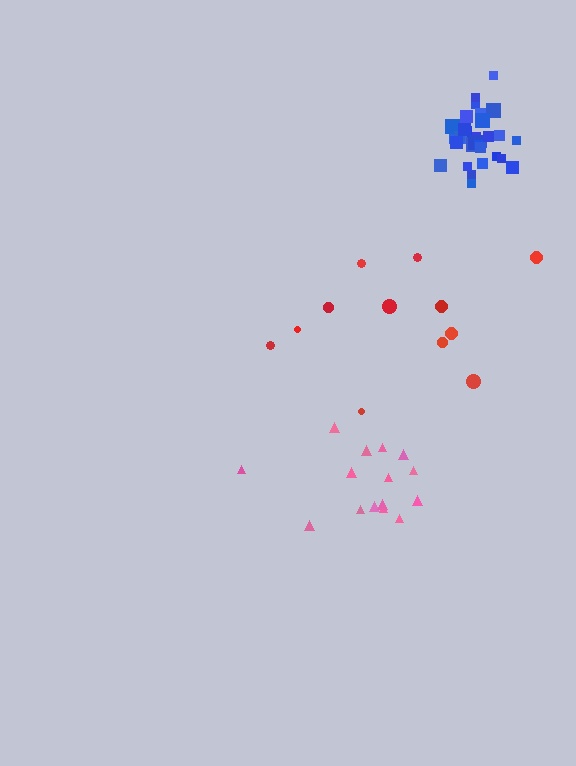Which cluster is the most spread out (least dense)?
Red.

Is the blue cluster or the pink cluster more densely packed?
Blue.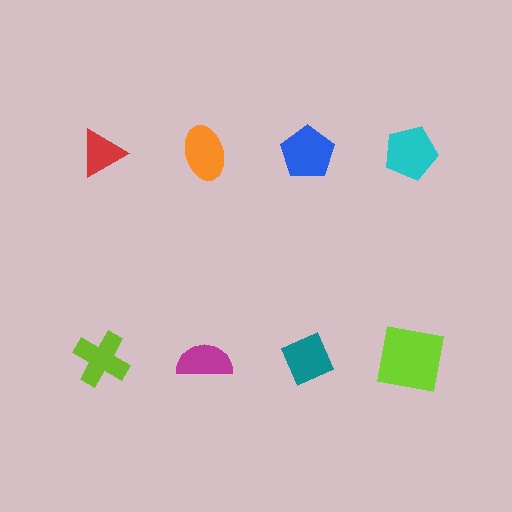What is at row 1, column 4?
A cyan pentagon.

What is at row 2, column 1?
A lime cross.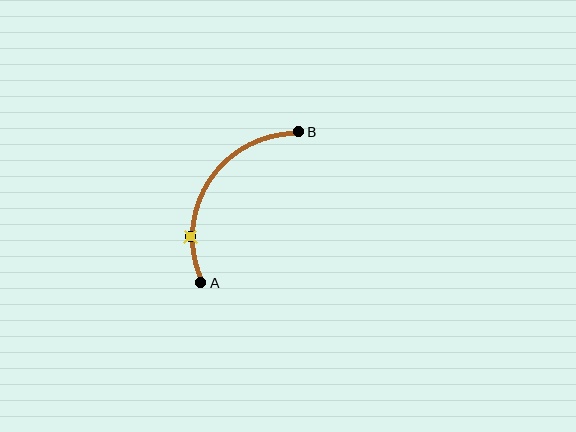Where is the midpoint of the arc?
The arc midpoint is the point on the curve farthest from the straight line joining A and B. It sits to the left of that line.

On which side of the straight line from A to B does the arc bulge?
The arc bulges to the left of the straight line connecting A and B.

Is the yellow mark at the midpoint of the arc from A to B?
No. The yellow mark lies on the arc but is closer to endpoint A. The arc midpoint would be at the point on the curve equidistant along the arc from both A and B.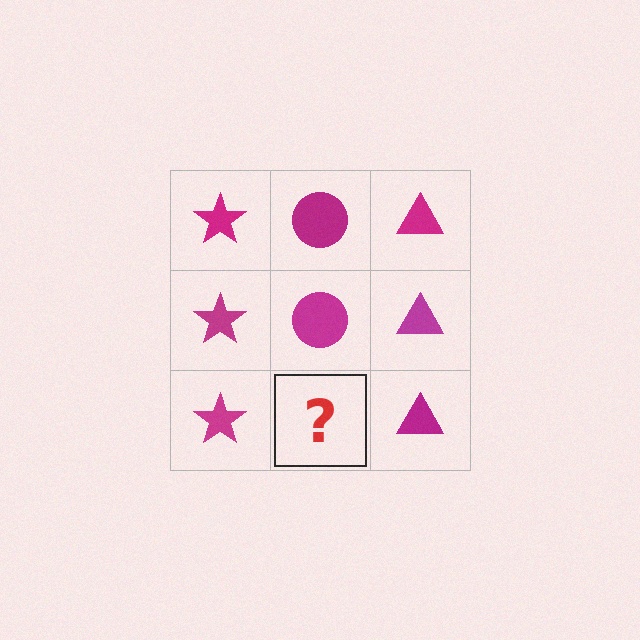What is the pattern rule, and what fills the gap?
The rule is that each column has a consistent shape. The gap should be filled with a magenta circle.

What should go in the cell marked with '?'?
The missing cell should contain a magenta circle.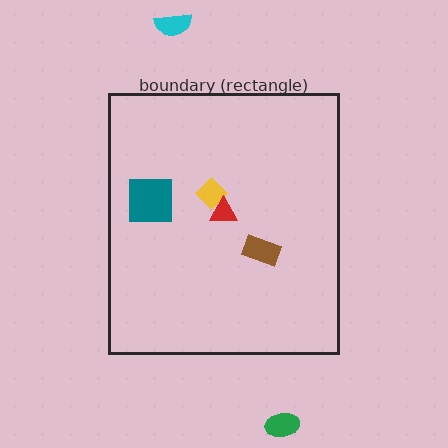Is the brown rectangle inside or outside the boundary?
Inside.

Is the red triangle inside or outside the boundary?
Inside.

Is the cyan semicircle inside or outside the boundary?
Outside.